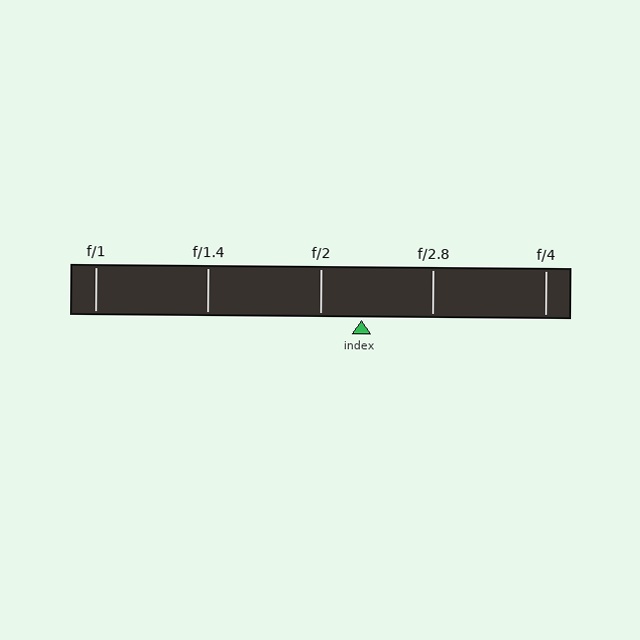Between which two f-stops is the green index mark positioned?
The index mark is between f/2 and f/2.8.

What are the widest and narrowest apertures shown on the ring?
The widest aperture shown is f/1 and the narrowest is f/4.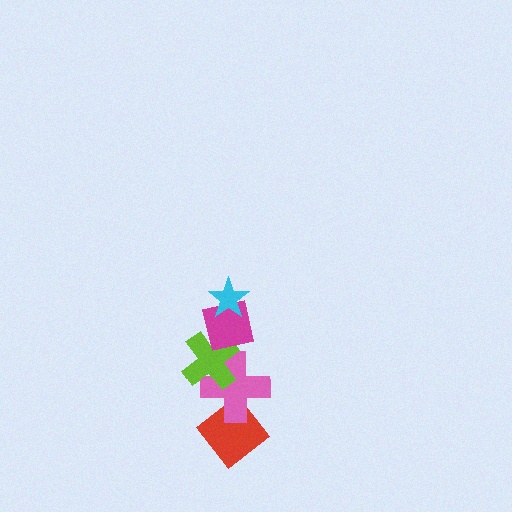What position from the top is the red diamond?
The red diamond is 5th from the top.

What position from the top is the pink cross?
The pink cross is 4th from the top.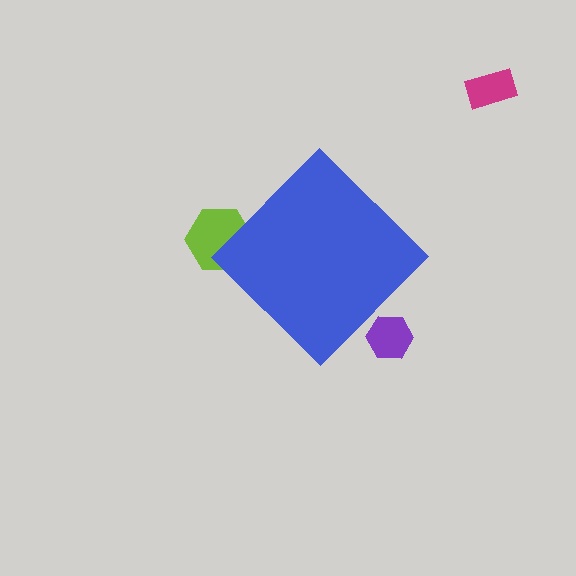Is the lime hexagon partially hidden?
Yes, the lime hexagon is partially hidden behind the blue diamond.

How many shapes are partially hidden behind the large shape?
2 shapes are partially hidden.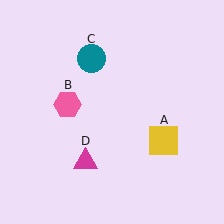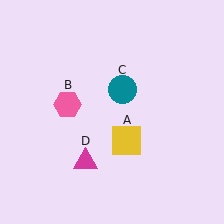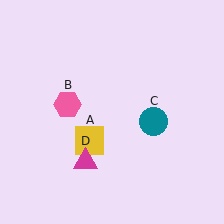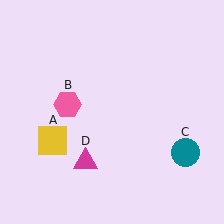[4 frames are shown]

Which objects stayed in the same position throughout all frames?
Pink hexagon (object B) and magenta triangle (object D) remained stationary.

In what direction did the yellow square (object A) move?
The yellow square (object A) moved left.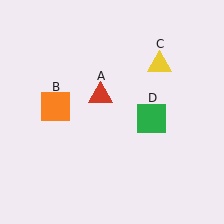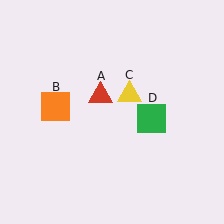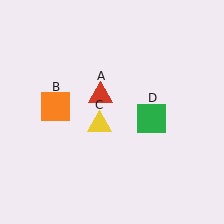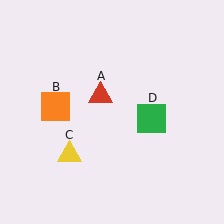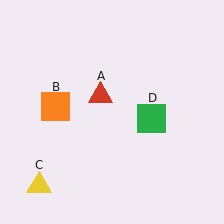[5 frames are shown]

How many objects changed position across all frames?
1 object changed position: yellow triangle (object C).